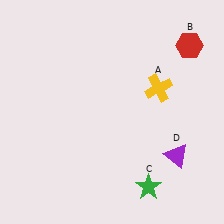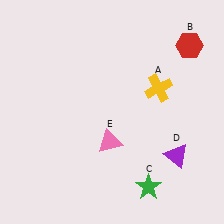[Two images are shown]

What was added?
A pink triangle (E) was added in Image 2.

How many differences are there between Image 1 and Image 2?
There is 1 difference between the two images.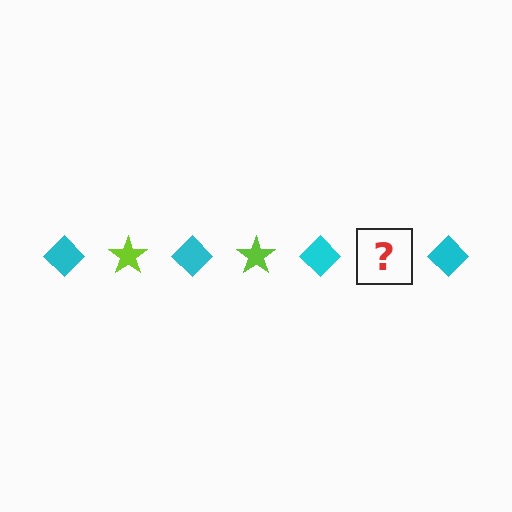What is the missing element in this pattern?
The missing element is a lime star.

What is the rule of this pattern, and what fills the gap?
The rule is that the pattern alternates between cyan diamond and lime star. The gap should be filled with a lime star.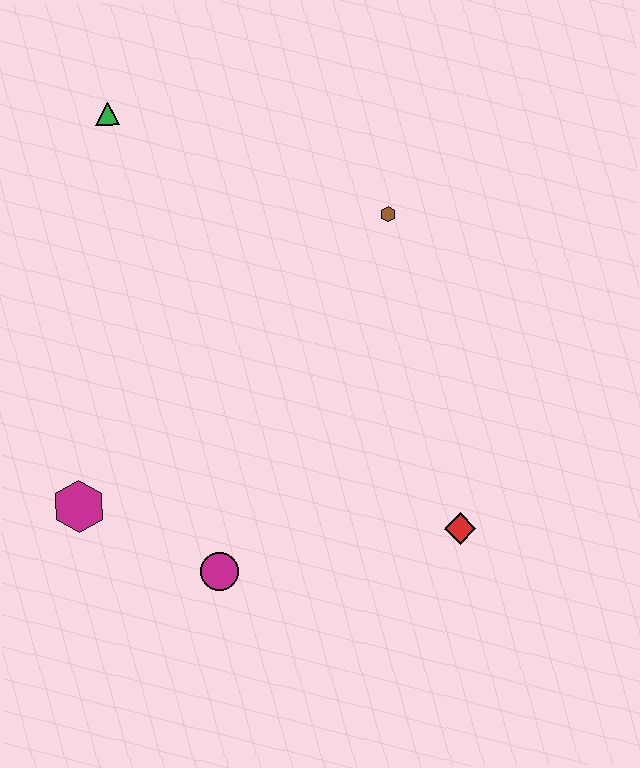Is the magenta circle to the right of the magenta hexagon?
Yes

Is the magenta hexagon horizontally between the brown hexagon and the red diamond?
No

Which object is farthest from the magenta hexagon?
The brown hexagon is farthest from the magenta hexagon.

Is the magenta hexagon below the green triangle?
Yes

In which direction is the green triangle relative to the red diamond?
The green triangle is above the red diamond.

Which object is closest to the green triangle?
The brown hexagon is closest to the green triangle.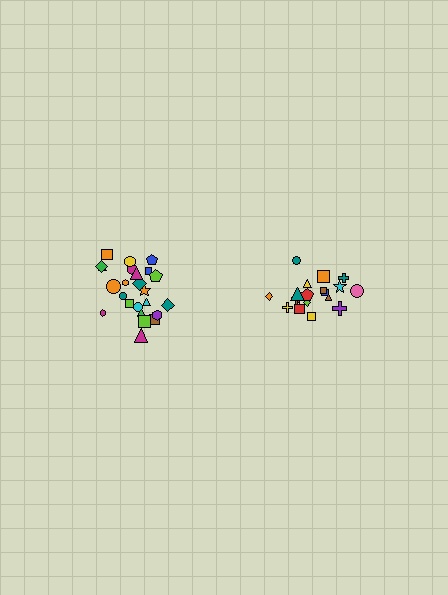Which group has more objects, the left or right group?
The left group.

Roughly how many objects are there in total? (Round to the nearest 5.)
Roughly 45 objects in total.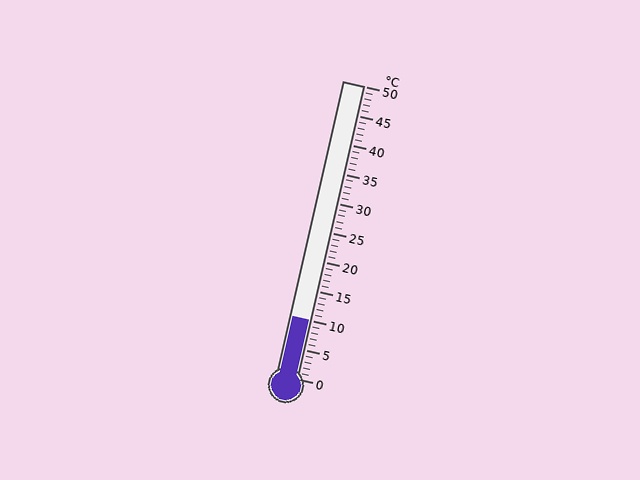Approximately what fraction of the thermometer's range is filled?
The thermometer is filled to approximately 20% of its range.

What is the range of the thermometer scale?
The thermometer scale ranges from 0°C to 50°C.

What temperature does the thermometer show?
The thermometer shows approximately 10°C.